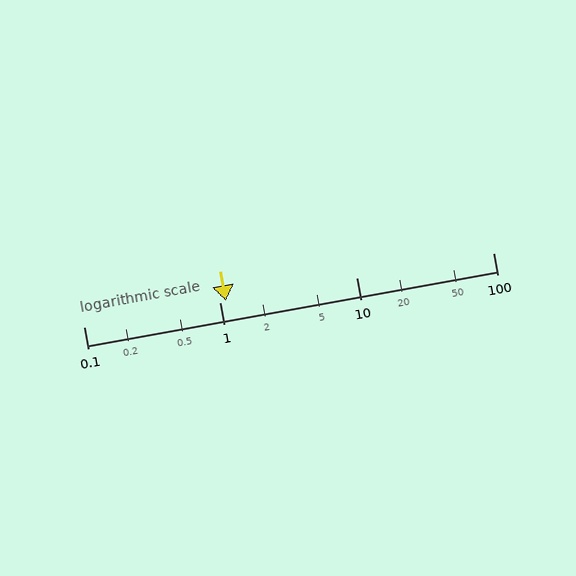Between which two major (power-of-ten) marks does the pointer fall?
The pointer is between 1 and 10.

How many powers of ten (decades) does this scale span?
The scale spans 3 decades, from 0.1 to 100.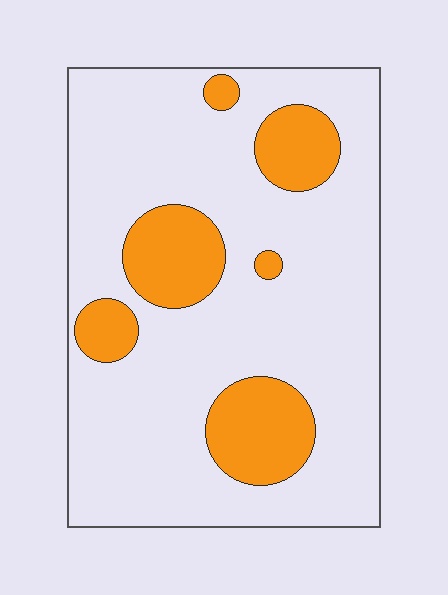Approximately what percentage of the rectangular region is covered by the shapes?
Approximately 20%.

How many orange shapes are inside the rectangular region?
6.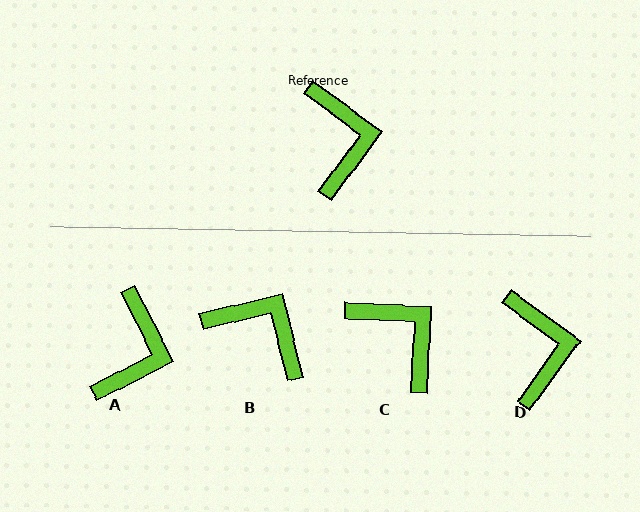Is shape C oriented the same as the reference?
No, it is off by about 33 degrees.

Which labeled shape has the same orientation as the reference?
D.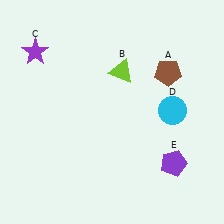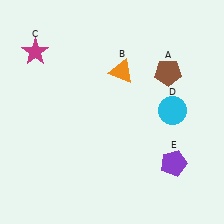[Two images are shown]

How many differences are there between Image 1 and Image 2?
There are 2 differences between the two images.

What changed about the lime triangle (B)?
In Image 1, B is lime. In Image 2, it changed to orange.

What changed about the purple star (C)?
In Image 1, C is purple. In Image 2, it changed to magenta.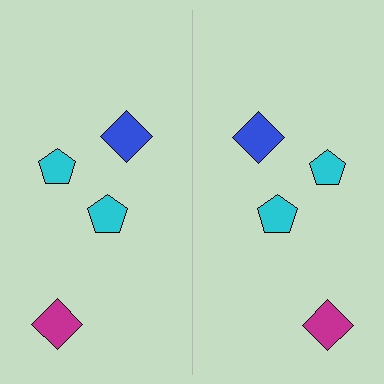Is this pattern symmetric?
Yes, this pattern has bilateral (reflection) symmetry.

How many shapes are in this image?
There are 8 shapes in this image.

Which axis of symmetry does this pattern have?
The pattern has a vertical axis of symmetry running through the center of the image.